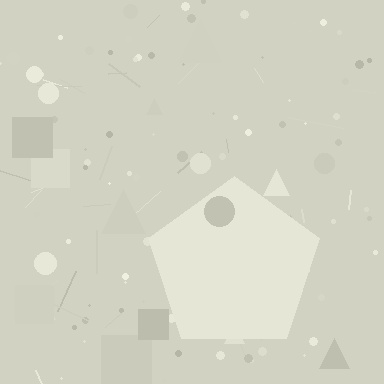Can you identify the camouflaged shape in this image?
The camouflaged shape is a pentagon.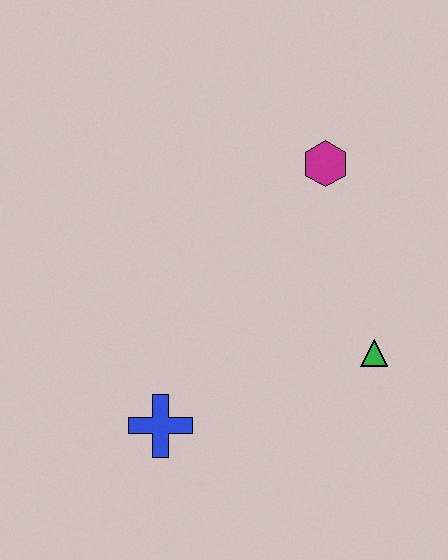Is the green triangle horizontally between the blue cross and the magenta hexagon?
No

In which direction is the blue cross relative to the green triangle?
The blue cross is to the left of the green triangle.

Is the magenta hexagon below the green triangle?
No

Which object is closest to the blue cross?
The green triangle is closest to the blue cross.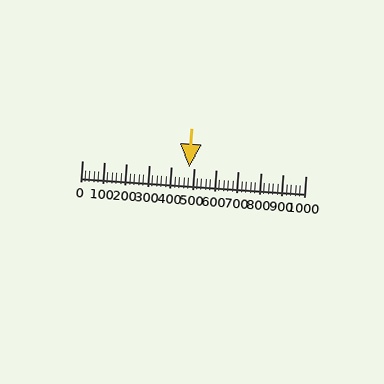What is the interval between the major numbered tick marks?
The major tick marks are spaced 100 units apart.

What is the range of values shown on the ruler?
The ruler shows values from 0 to 1000.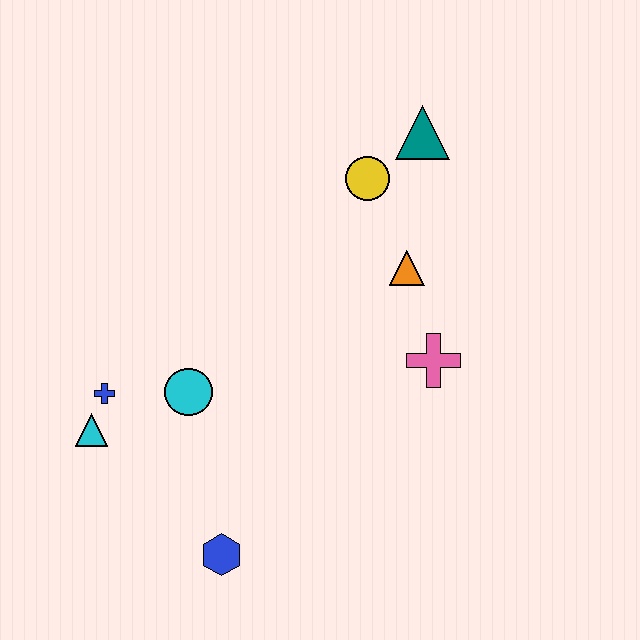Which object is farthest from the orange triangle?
The cyan triangle is farthest from the orange triangle.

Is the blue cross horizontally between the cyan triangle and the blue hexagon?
Yes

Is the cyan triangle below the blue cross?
Yes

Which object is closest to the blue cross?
The cyan triangle is closest to the blue cross.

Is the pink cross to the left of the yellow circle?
No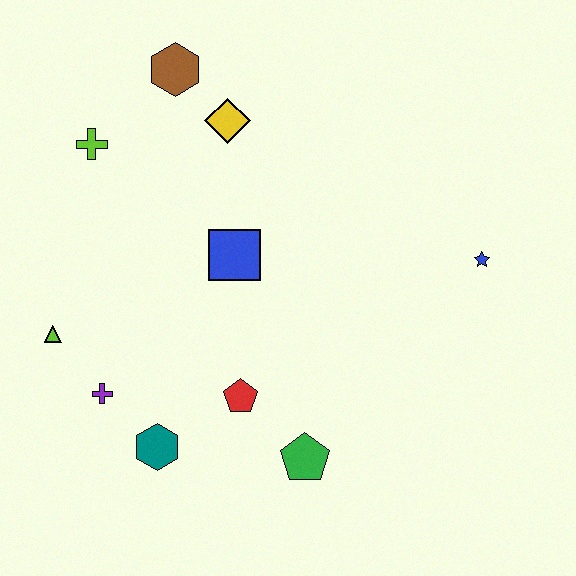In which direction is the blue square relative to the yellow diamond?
The blue square is below the yellow diamond.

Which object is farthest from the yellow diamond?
The green pentagon is farthest from the yellow diamond.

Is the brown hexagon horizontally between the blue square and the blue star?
No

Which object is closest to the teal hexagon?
The purple cross is closest to the teal hexagon.